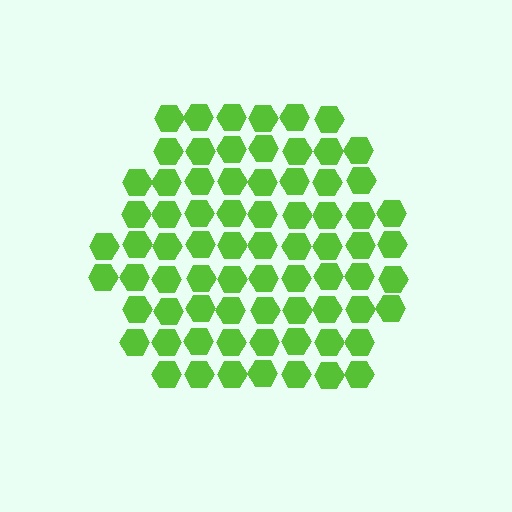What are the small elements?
The small elements are hexagons.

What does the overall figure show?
The overall figure shows a hexagon.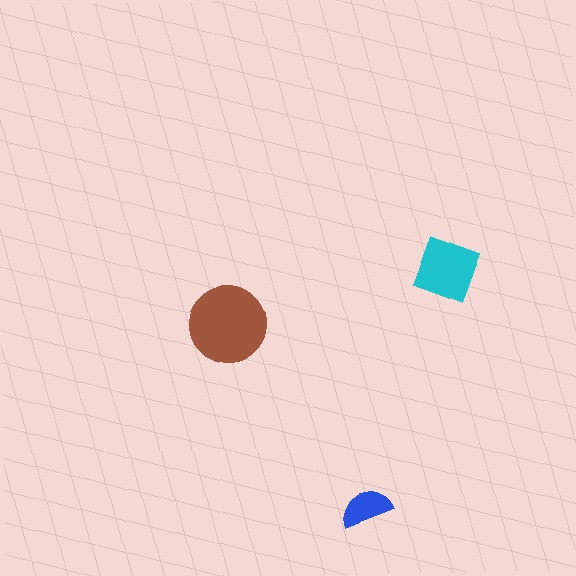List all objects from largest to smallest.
The brown circle, the cyan square, the blue semicircle.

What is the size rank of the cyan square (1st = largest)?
2nd.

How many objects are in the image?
There are 3 objects in the image.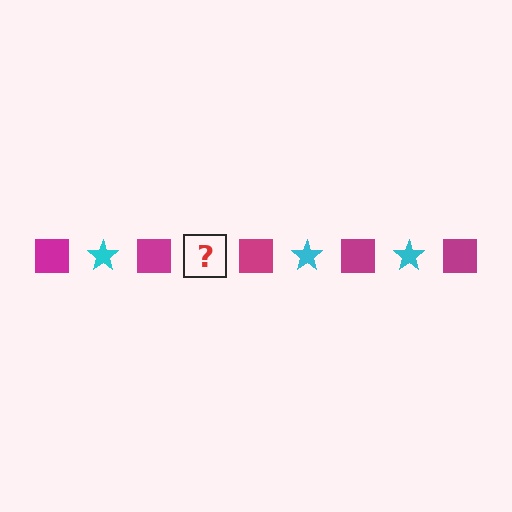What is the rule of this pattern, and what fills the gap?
The rule is that the pattern alternates between magenta square and cyan star. The gap should be filled with a cyan star.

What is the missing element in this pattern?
The missing element is a cyan star.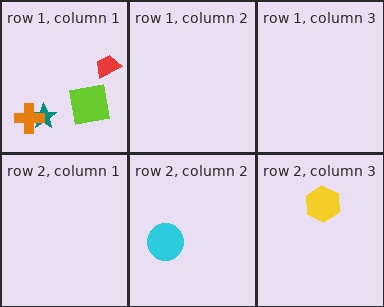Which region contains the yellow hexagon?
The row 2, column 3 region.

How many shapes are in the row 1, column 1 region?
4.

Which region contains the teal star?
The row 1, column 1 region.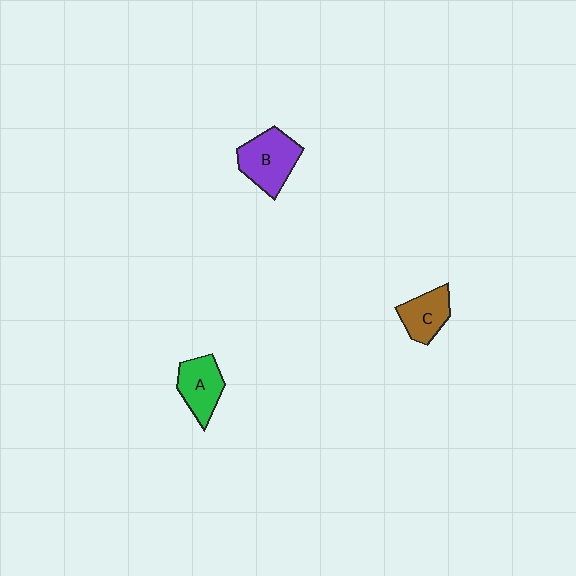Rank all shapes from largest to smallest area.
From largest to smallest: B (purple), A (green), C (brown).